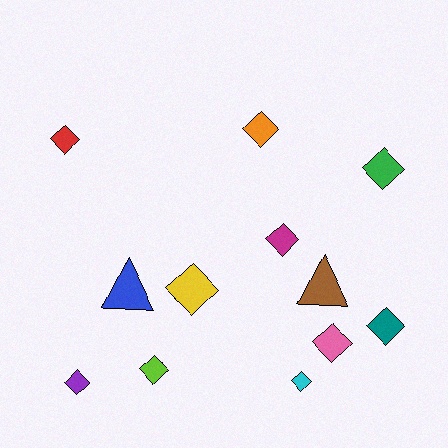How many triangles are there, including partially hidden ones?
There are 2 triangles.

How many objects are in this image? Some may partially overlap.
There are 12 objects.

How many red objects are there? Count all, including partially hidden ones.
There is 1 red object.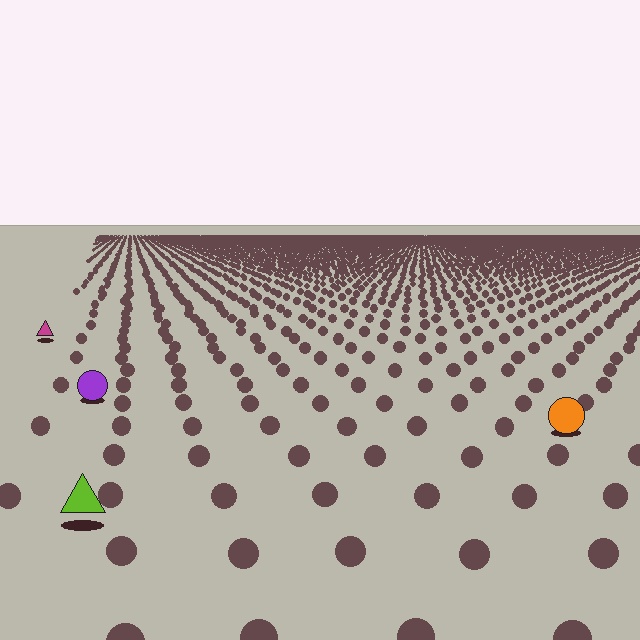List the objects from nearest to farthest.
From nearest to farthest: the lime triangle, the orange circle, the purple circle, the magenta triangle.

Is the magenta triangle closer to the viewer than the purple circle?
No. The purple circle is closer — you can tell from the texture gradient: the ground texture is coarser near it.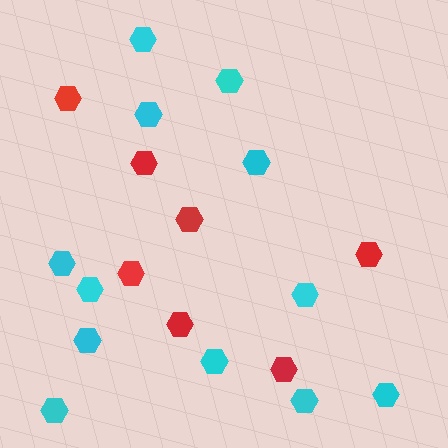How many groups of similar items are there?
There are 2 groups: one group of red hexagons (7) and one group of cyan hexagons (12).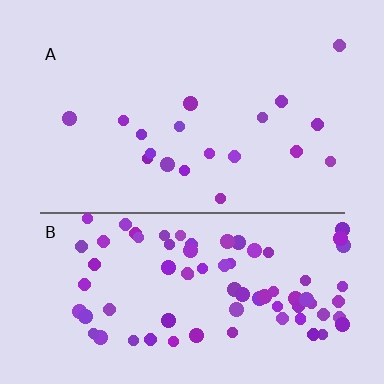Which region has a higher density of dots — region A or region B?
B (the bottom).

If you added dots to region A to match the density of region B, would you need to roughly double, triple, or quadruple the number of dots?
Approximately quadruple.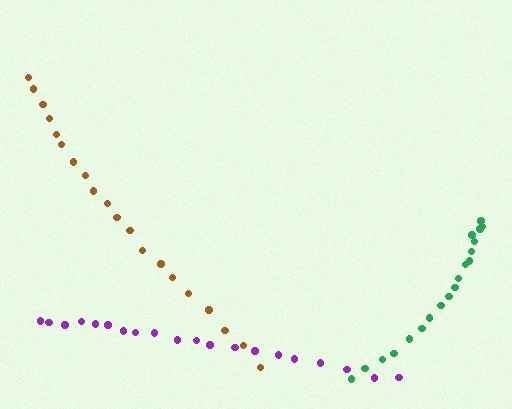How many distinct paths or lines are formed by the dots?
There are 3 distinct paths.